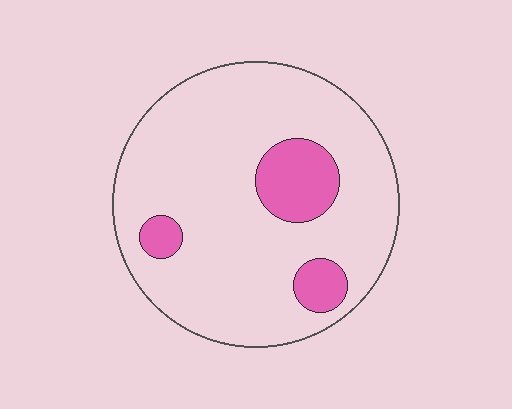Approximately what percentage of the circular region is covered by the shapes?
Approximately 15%.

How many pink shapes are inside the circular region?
3.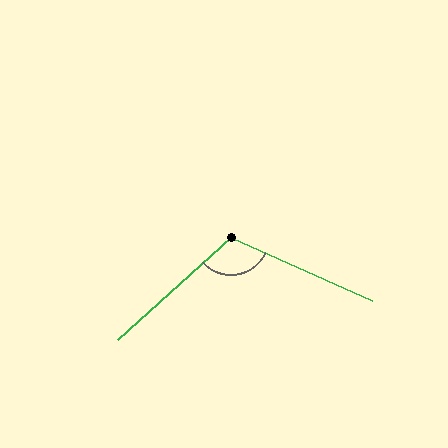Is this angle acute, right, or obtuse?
It is obtuse.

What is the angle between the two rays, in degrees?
Approximately 114 degrees.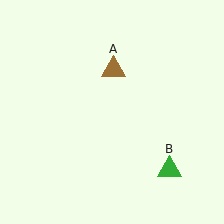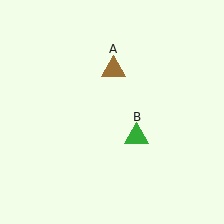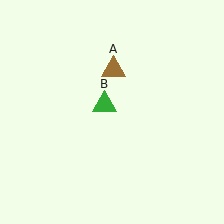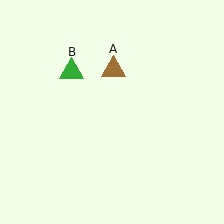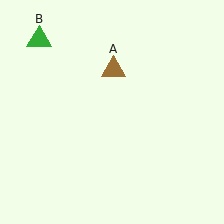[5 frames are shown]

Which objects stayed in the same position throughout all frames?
Brown triangle (object A) remained stationary.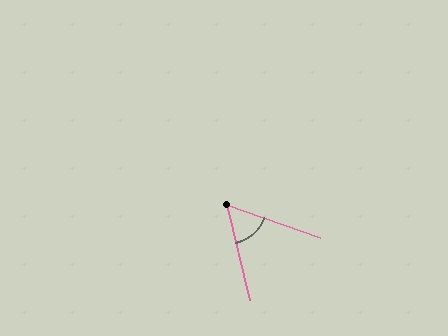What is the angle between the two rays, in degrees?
Approximately 57 degrees.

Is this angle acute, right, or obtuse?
It is acute.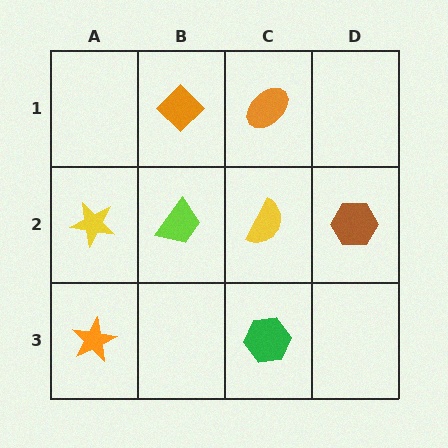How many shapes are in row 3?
2 shapes.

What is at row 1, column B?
An orange diamond.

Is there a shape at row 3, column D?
No, that cell is empty.